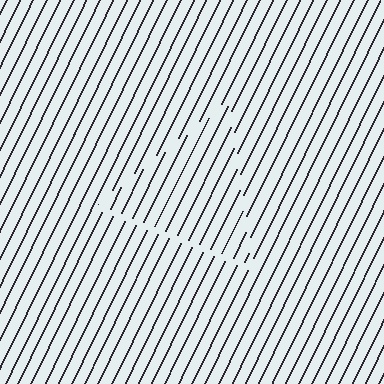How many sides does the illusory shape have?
3 sides — the line-ends trace a triangle.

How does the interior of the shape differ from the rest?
The interior of the shape contains the same grating, shifted by half a period — the contour is defined by the phase discontinuity where line-ends from the inner and outer gratings abut.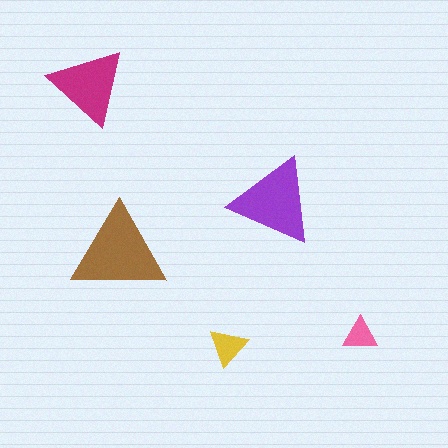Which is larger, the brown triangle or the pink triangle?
The brown one.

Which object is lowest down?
The yellow triangle is bottommost.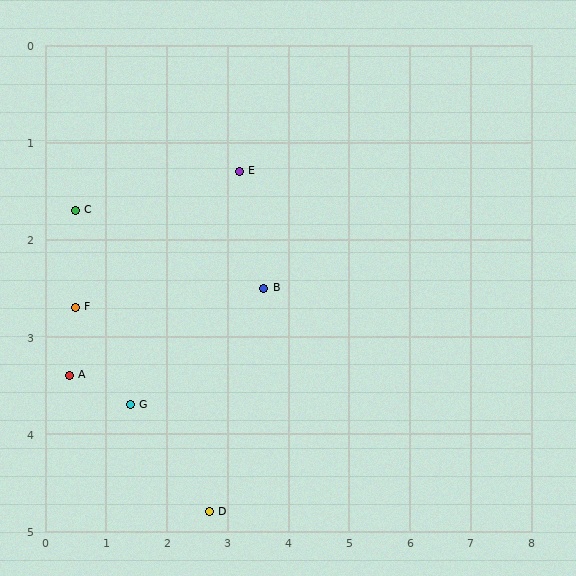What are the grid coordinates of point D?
Point D is at approximately (2.7, 4.8).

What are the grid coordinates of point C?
Point C is at approximately (0.5, 1.7).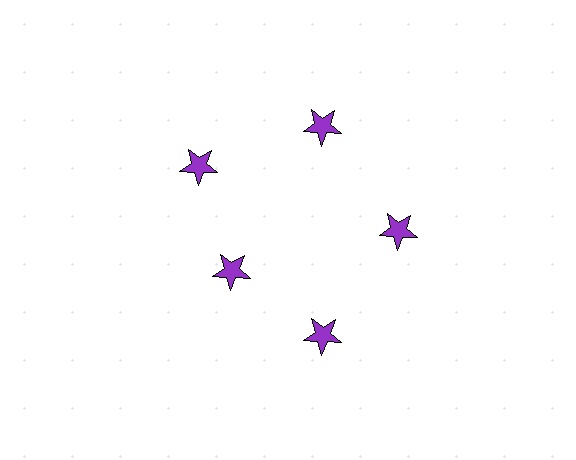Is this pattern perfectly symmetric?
No. The 5 purple stars are arranged in a ring, but one element near the 8 o'clock position is pulled inward toward the center, breaking the 5-fold rotational symmetry.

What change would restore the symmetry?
The symmetry would be restored by moving it outward, back onto the ring so that all 5 stars sit at equal angles and equal distance from the center.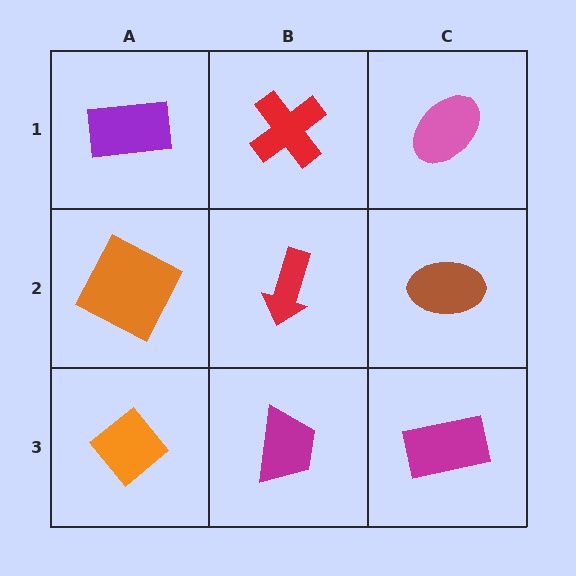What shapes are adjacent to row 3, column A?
An orange square (row 2, column A), a magenta trapezoid (row 3, column B).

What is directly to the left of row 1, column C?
A red cross.